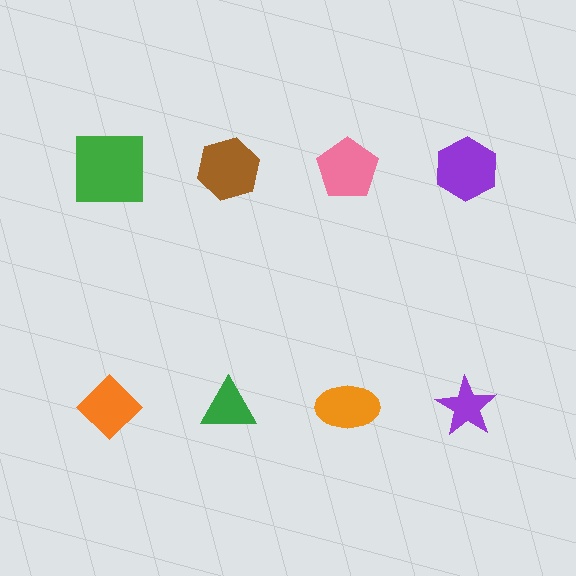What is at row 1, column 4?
A purple hexagon.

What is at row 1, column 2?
A brown hexagon.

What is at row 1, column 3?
A pink pentagon.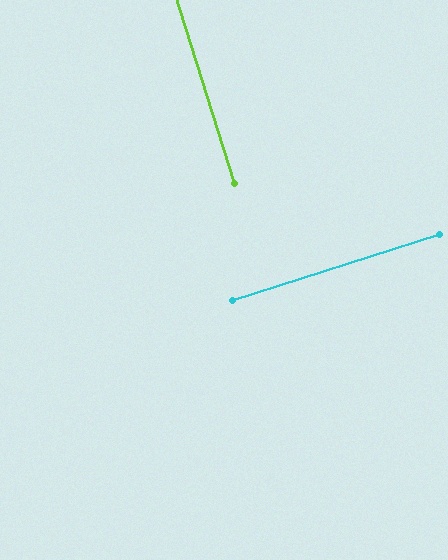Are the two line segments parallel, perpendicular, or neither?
Perpendicular — they meet at approximately 89°.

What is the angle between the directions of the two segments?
Approximately 89 degrees.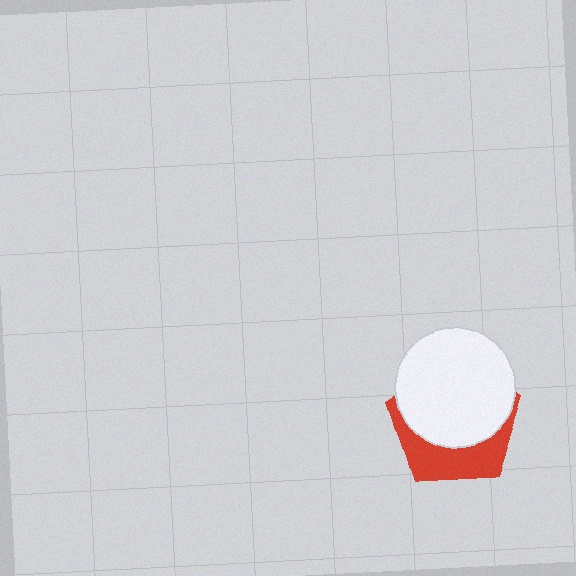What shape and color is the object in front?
The object in front is a white circle.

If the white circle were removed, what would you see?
You would see the complete red pentagon.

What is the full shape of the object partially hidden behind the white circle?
The partially hidden object is a red pentagon.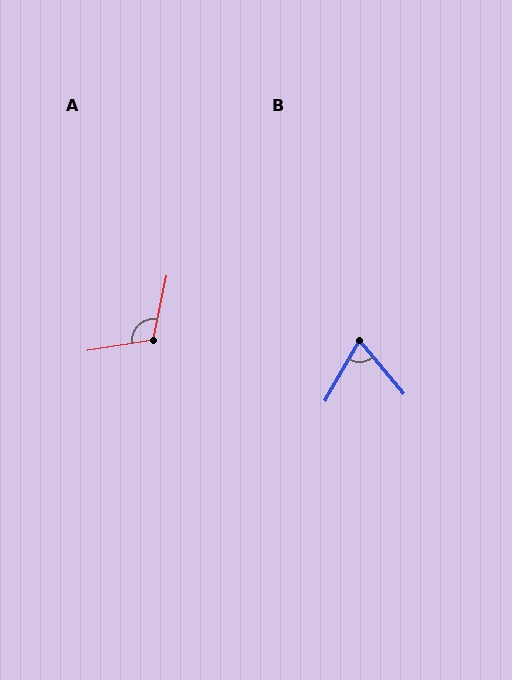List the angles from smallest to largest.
B (69°), A (111°).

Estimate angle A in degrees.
Approximately 111 degrees.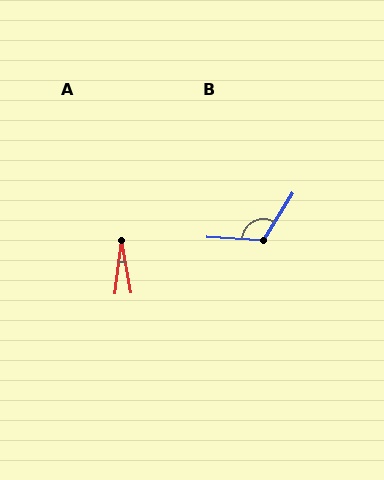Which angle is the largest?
B, at approximately 118 degrees.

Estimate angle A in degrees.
Approximately 18 degrees.